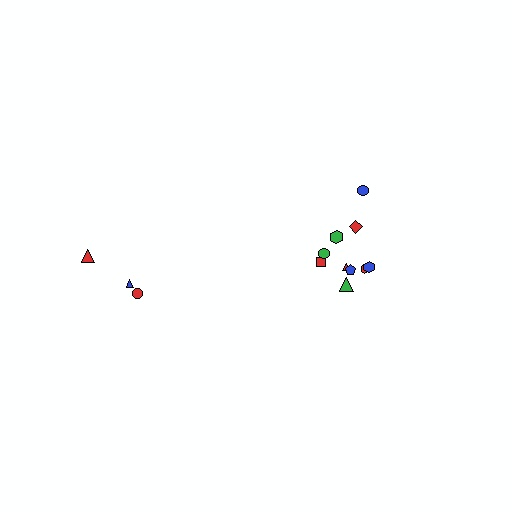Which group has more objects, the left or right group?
The right group.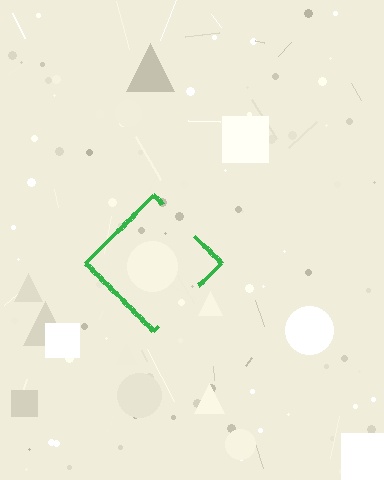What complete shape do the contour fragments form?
The contour fragments form a diamond.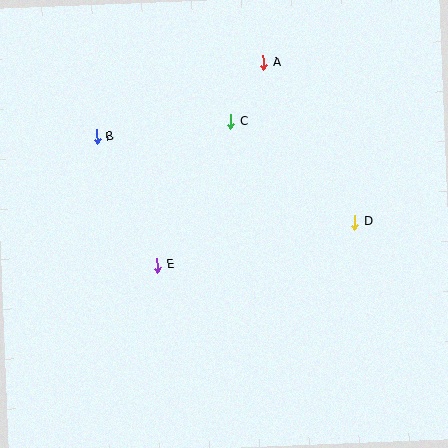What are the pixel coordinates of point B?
Point B is at (97, 137).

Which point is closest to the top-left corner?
Point B is closest to the top-left corner.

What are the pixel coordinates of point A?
Point A is at (263, 62).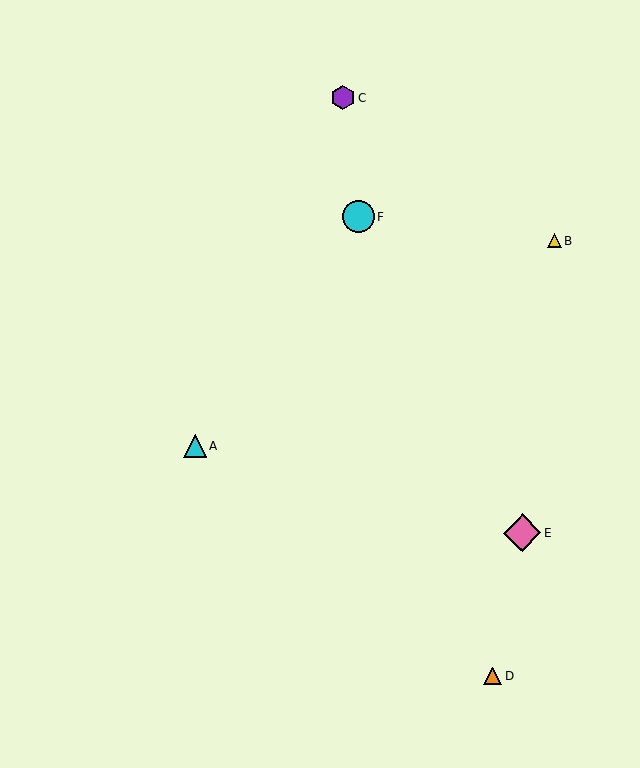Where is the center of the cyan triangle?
The center of the cyan triangle is at (195, 446).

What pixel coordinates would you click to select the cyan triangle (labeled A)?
Click at (195, 446) to select the cyan triangle A.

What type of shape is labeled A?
Shape A is a cyan triangle.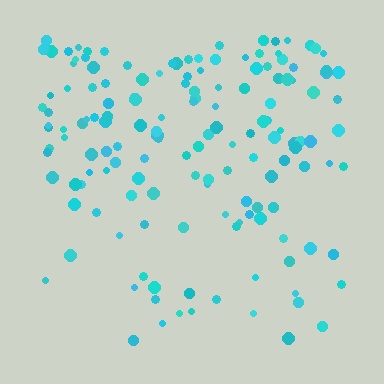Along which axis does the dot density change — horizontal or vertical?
Vertical.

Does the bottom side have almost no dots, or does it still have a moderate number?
Still a moderate number, just noticeably fewer than the top.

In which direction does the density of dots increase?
From bottom to top, with the top side densest.